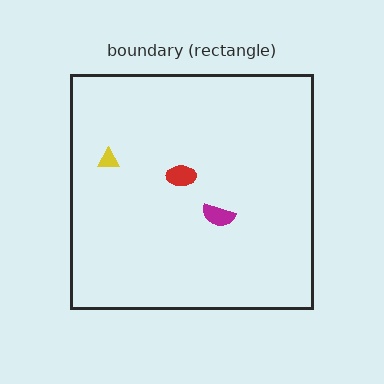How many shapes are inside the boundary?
3 inside, 0 outside.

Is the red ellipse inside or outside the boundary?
Inside.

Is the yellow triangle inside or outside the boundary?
Inside.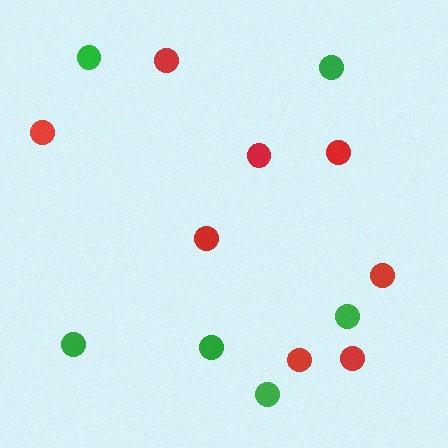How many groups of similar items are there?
There are 2 groups: one group of red circles (8) and one group of green circles (6).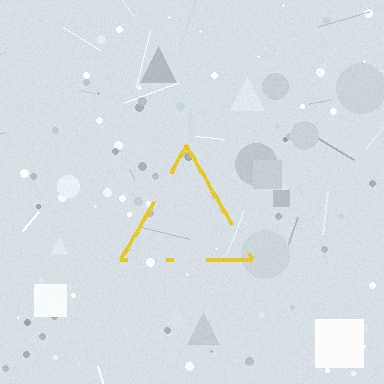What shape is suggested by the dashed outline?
The dashed outline suggests a triangle.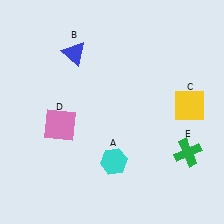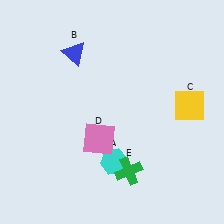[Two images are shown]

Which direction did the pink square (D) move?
The pink square (D) moved right.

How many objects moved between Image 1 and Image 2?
2 objects moved between the two images.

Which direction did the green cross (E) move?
The green cross (E) moved left.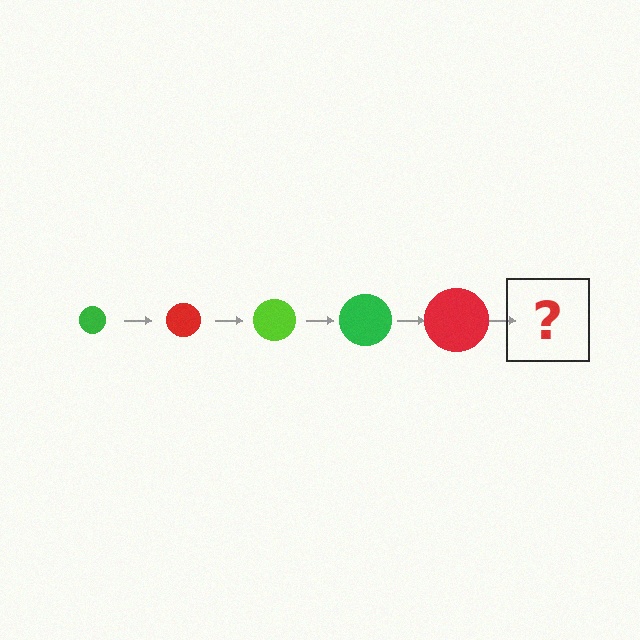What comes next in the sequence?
The next element should be a lime circle, larger than the previous one.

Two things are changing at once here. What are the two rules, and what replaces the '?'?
The two rules are that the circle grows larger each step and the color cycles through green, red, and lime. The '?' should be a lime circle, larger than the previous one.